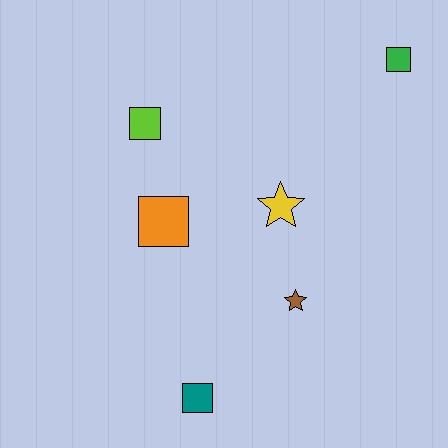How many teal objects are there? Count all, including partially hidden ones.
There is 1 teal object.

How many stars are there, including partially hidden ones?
There are 2 stars.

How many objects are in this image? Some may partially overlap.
There are 6 objects.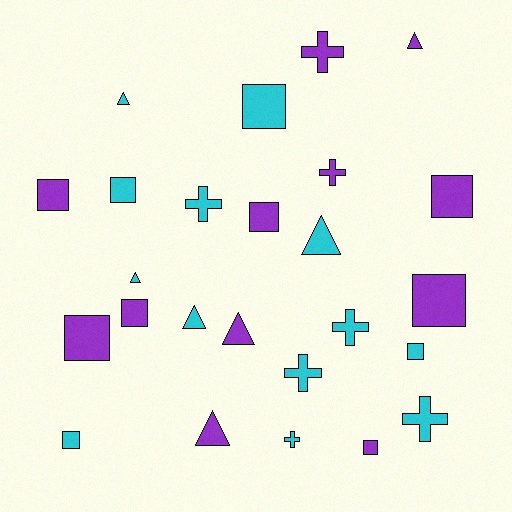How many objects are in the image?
There are 25 objects.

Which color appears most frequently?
Cyan, with 13 objects.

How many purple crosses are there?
There are 2 purple crosses.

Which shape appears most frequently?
Square, with 11 objects.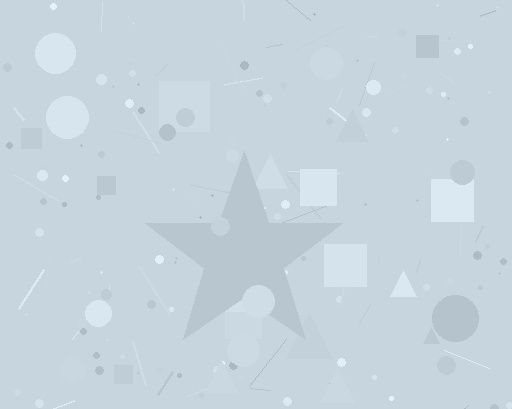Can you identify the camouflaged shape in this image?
The camouflaged shape is a star.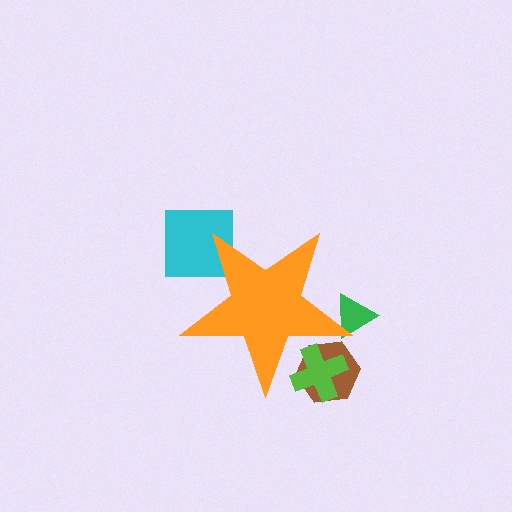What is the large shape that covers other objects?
An orange star.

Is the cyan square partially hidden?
Yes, the cyan square is partially hidden behind the orange star.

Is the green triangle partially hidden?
Yes, the green triangle is partially hidden behind the orange star.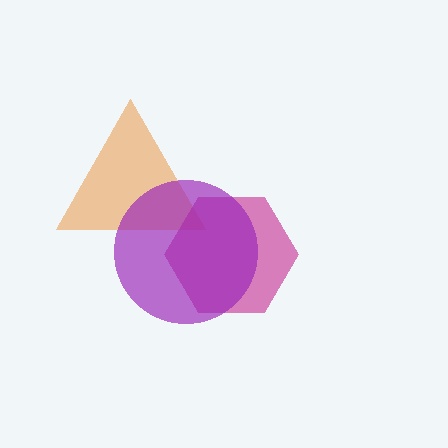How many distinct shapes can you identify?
There are 3 distinct shapes: an orange triangle, a magenta hexagon, a purple circle.